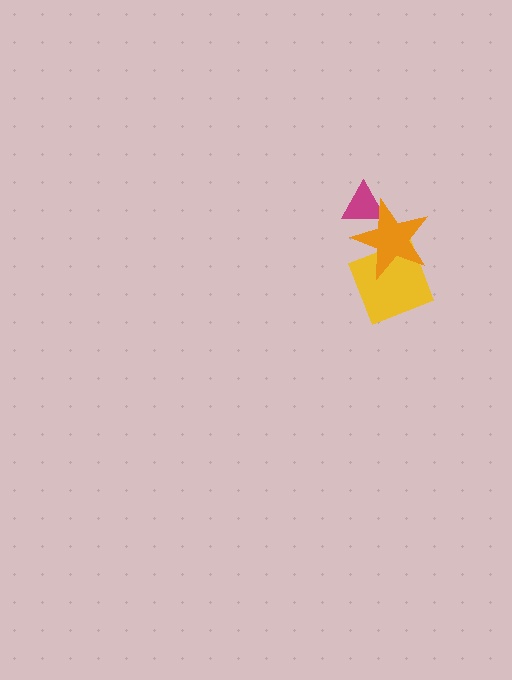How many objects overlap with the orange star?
2 objects overlap with the orange star.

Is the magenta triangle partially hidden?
Yes, it is partially covered by another shape.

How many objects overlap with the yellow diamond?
1 object overlaps with the yellow diamond.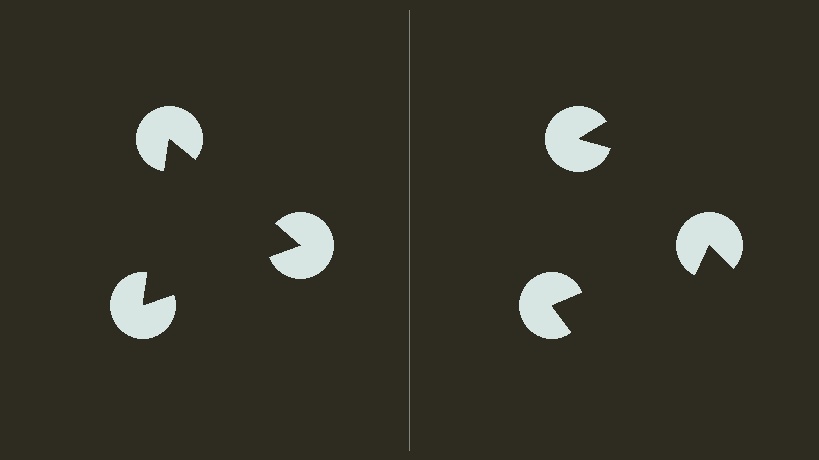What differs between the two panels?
The pac-man discs are positioned identically on both sides; only the wedge orientations differ. On the left they align to a triangle; on the right they are misaligned.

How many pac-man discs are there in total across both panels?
6 — 3 on each side.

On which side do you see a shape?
An illusory triangle appears on the left side. On the right side the wedge cuts are rotated, so no coherent shape forms.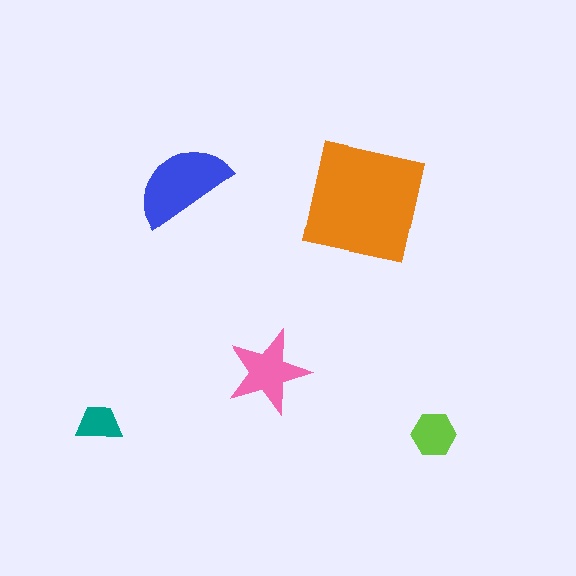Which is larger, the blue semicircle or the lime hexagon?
The blue semicircle.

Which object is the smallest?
The teal trapezoid.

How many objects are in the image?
There are 5 objects in the image.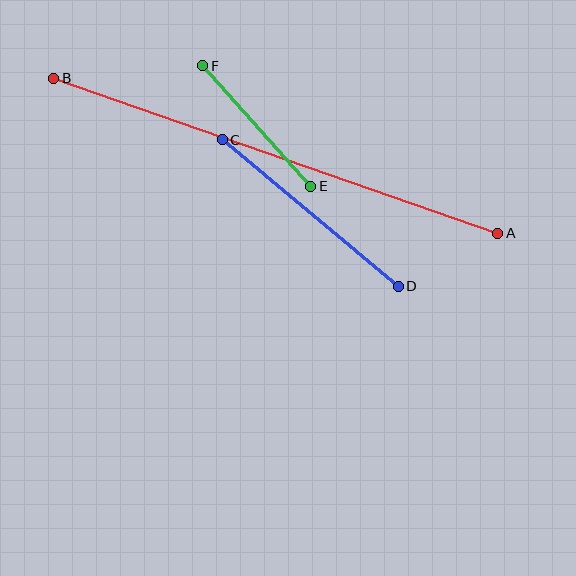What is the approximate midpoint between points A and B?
The midpoint is at approximately (276, 156) pixels.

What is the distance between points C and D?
The distance is approximately 229 pixels.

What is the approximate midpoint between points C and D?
The midpoint is at approximately (310, 213) pixels.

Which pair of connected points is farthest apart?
Points A and B are farthest apart.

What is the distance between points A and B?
The distance is approximately 470 pixels.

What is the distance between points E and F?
The distance is approximately 162 pixels.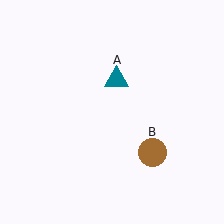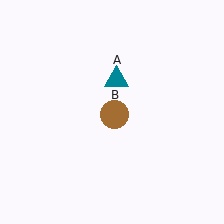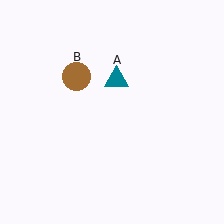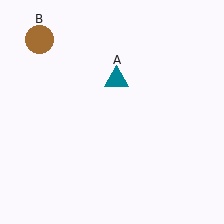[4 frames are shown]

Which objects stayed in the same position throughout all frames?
Teal triangle (object A) remained stationary.